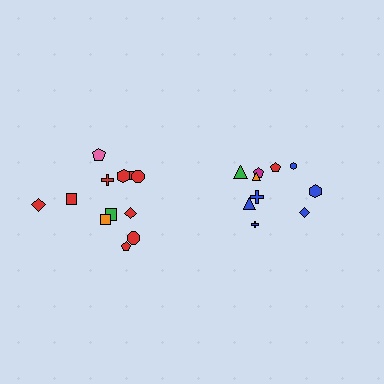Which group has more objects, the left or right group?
The left group.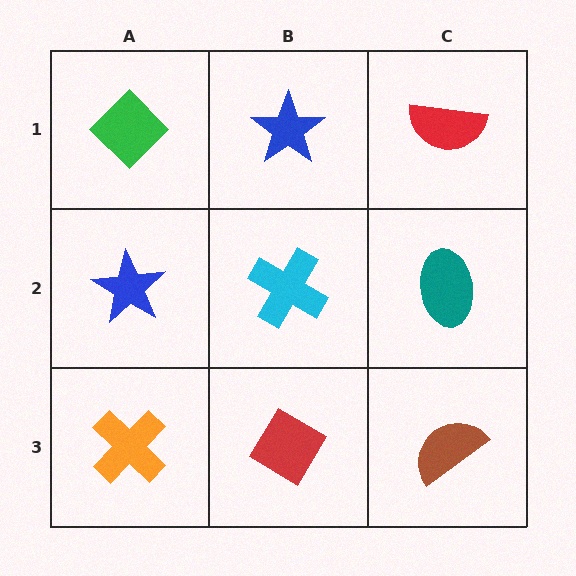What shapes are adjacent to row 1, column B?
A cyan cross (row 2, column B), a green diamond (row 1, column A), a red semicircle (row 1, column C).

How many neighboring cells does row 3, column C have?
2.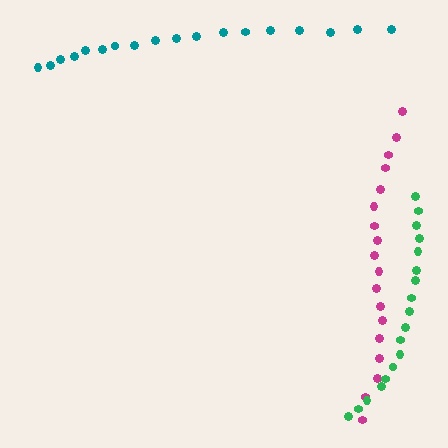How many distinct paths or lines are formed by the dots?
There are 3 distinct paths.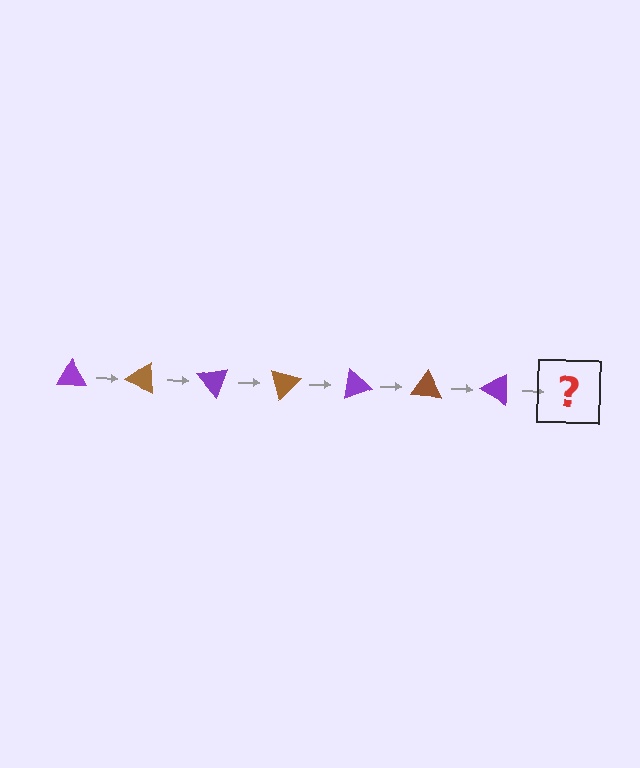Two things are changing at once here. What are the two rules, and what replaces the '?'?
The two rules are that it rotates 25 degrees each step and the color cycles through purple and brown. The '?' should be a brown triangle, rotated 175 degrees from the start.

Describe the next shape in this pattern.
It should be a brown triangle, rotated 175 degrees from the start.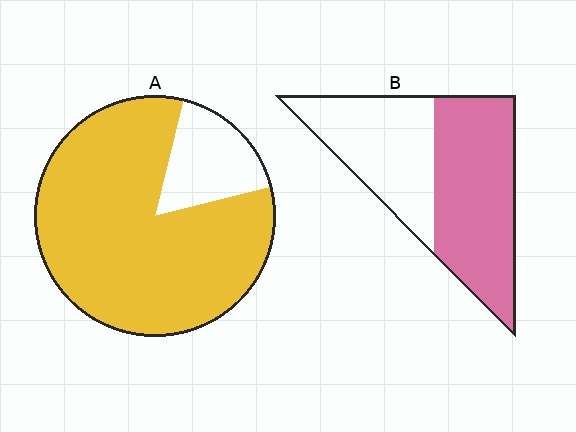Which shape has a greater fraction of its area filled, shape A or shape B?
Shape A.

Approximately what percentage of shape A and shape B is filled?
A is approximately 85% and B is approximately 55%.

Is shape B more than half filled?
Yes.